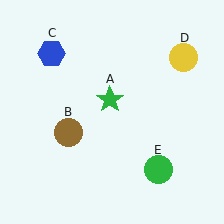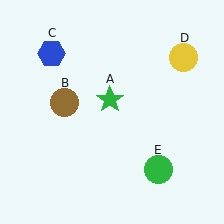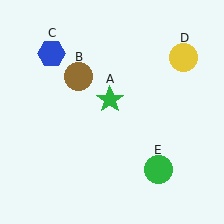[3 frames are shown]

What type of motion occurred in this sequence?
The brown circle (object B) rotated clockwise around the center of the scene.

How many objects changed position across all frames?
1 object changed position: brown circle (object B).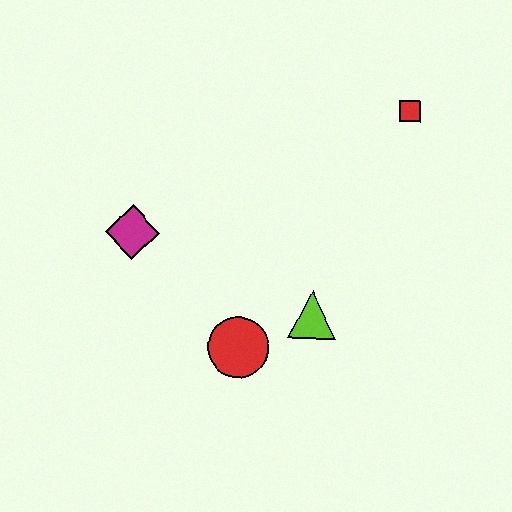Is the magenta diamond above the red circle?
Yes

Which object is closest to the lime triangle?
The red circle is closest to the lime triangle.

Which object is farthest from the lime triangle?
The red square is farthest from the lime triangle.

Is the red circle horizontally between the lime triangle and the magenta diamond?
Yes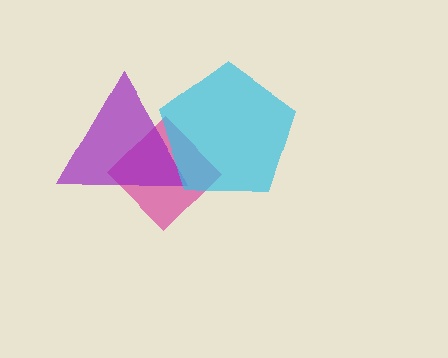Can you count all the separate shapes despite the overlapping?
Yes, there are 3 separate shapes.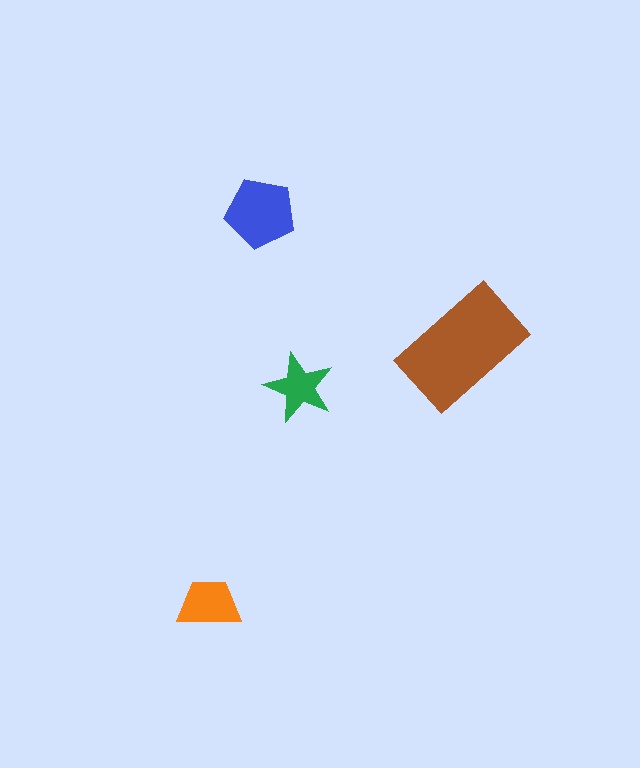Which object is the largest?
The brown rectangle.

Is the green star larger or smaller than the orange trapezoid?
Smaller.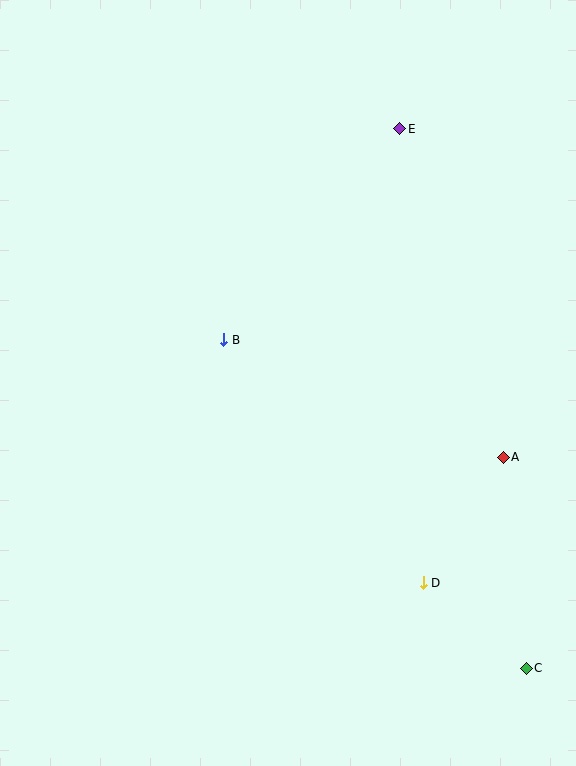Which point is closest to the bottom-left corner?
Point D is closest to the bottom-left corner.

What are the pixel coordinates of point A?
Point A is at (503, 457).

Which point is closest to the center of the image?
Point B at (223, 340) is closest to the center.